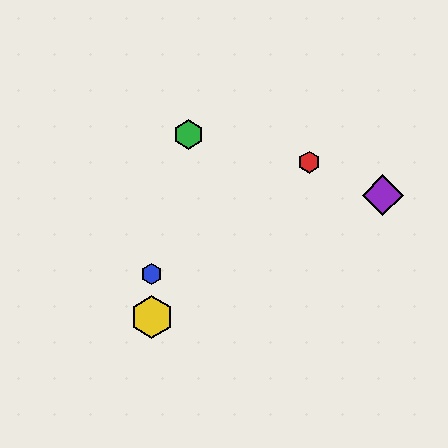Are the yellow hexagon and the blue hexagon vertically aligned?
Yes, both are at x≈152.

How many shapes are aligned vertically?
2 shapes (the blue hexagon, the yellow hexagon) are aligned vertically.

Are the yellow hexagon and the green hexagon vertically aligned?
No, the yellow hexagon is at x≈152 and the green hexagon is at x≈188.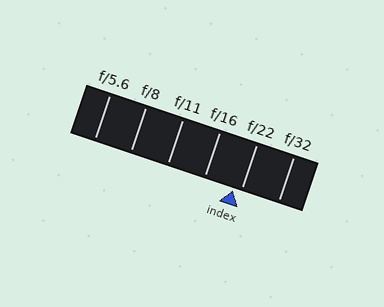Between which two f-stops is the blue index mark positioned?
The index mark is between f/16 and f/22.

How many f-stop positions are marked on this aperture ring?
There are 6 f-stop positions marked.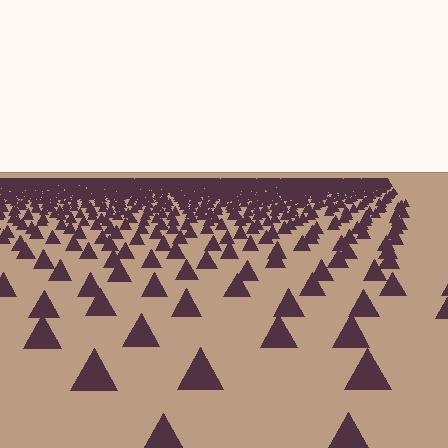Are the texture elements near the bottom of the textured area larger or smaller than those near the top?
Larger. Near the bottom, elements are closer to the viewer and appear at a bigger on-screen size.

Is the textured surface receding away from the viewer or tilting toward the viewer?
The surface is receding away from the viewer. Texture elements get smaller and denser toward the top.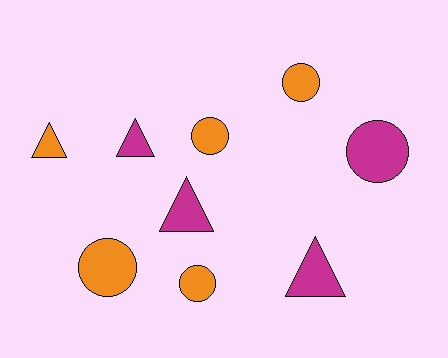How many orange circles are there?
There are 4 orange circles.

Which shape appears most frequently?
Circle, with 5 objects.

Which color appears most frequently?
Orange, with 5 objects.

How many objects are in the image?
There are 9 objects.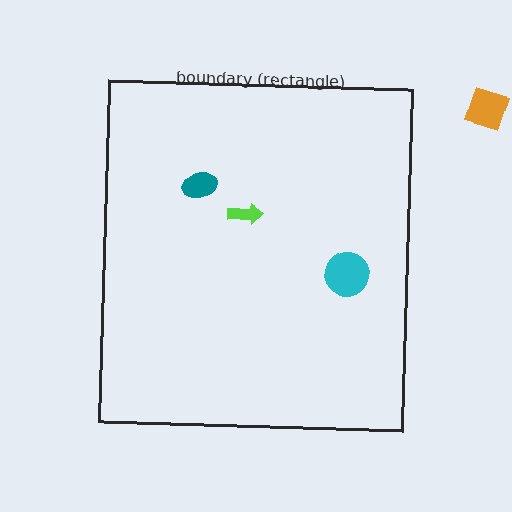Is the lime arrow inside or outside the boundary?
Inside.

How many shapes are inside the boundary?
3 inside, 1 outside.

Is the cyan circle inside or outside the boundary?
Inside.